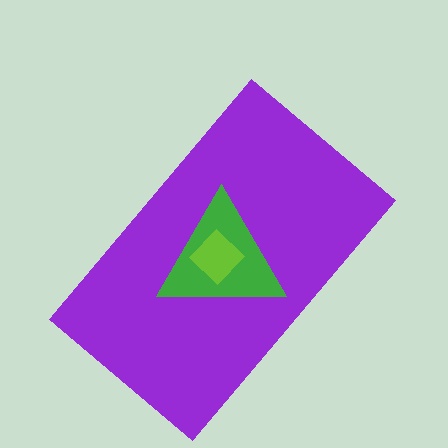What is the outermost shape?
The purple rectangle.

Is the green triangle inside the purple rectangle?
Yes.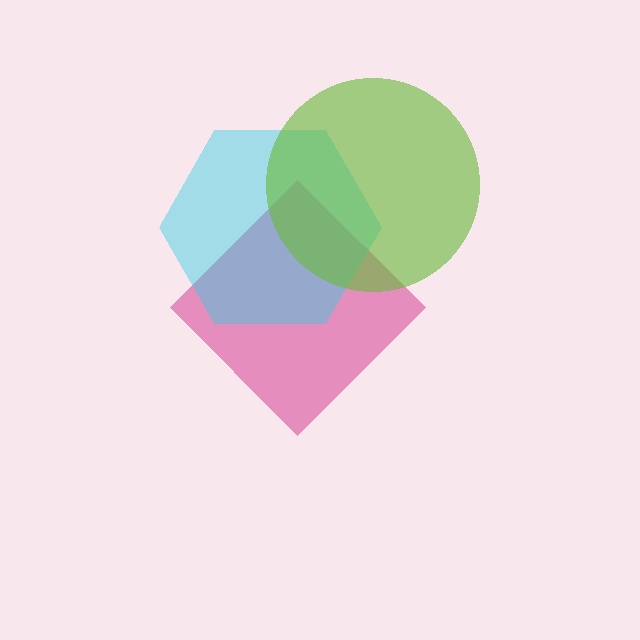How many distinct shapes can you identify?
There are 3 distinct shapes: a magenta diamond, a cyan hexagon, a lime circle.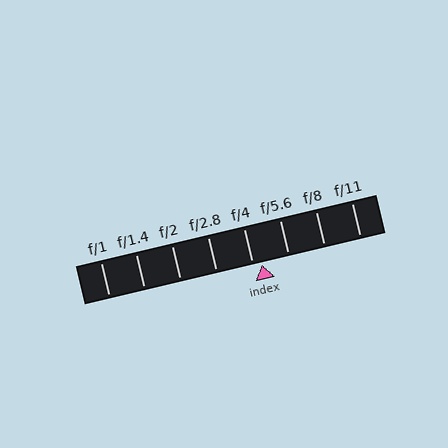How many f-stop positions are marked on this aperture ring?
There are 8 f-stop positions marked.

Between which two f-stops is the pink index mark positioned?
The index mark is between f/4 and f/5.6.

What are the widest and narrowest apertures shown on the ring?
The widest aperture shown is f/1 and the narrowest is f/11.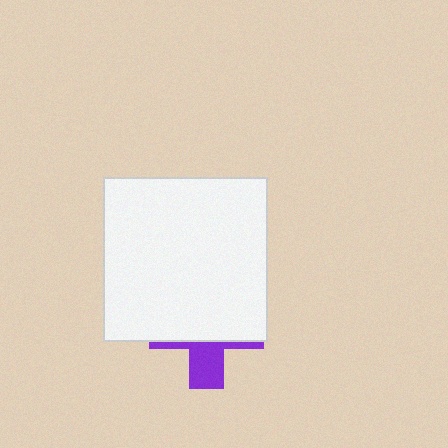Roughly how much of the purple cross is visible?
A small part of it is visible (roughly 33%).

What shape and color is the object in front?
The object in front is a white square.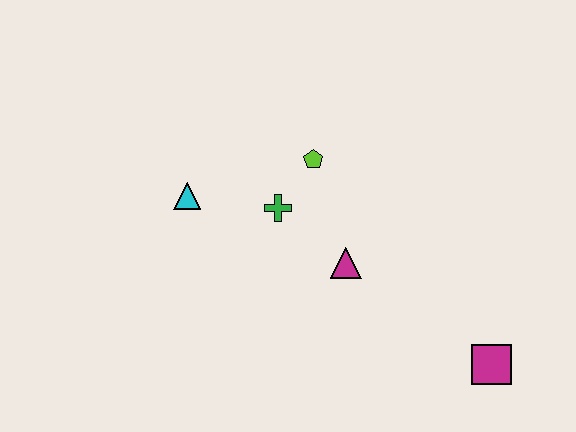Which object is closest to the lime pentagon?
The green cross is closest to the lime pentagon.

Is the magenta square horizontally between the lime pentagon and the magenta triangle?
No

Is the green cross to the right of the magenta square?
No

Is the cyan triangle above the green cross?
Yes